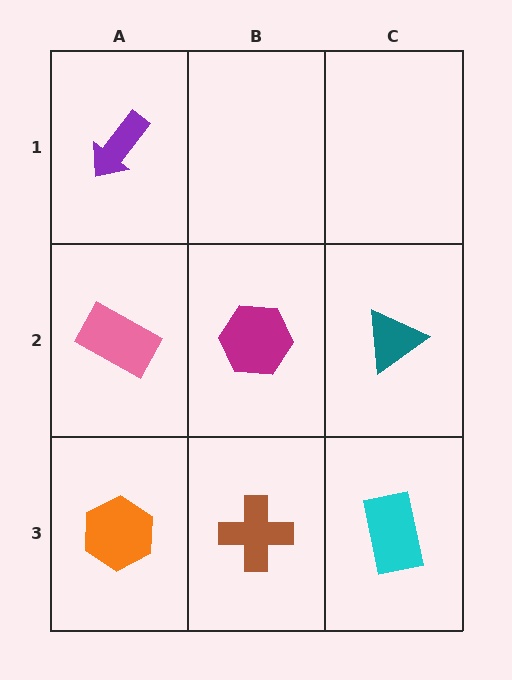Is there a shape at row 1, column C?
No, that cell is empty.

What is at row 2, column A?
A pink rectangle.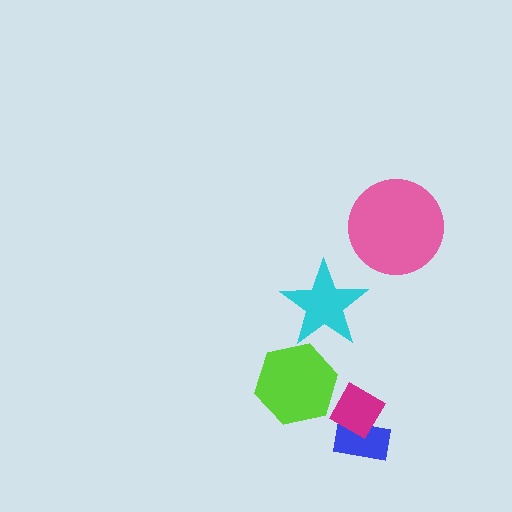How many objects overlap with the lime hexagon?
0 objects overlap with the lime hexagon.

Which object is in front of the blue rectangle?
The magenta diamond is in front of the blue rectangle.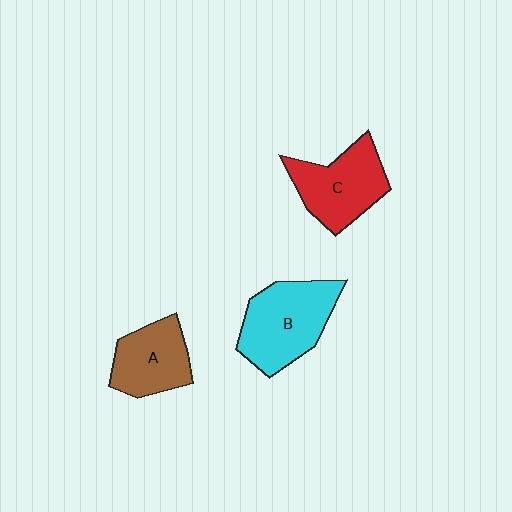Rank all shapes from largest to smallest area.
From largest to smallest: B (cyan), C (red), A (brown).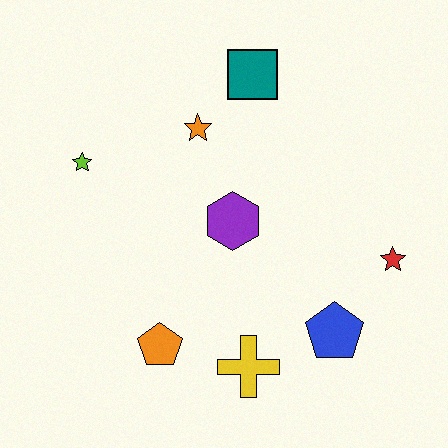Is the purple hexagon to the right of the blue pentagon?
No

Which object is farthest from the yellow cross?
The teal square is farthest from the yellow cross.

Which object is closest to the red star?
The blue pentagon is closest to the red star.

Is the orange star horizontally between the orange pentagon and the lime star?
No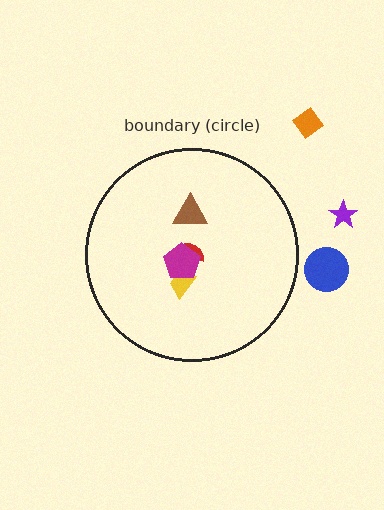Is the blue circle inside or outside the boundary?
Outside.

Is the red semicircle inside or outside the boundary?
Inside.